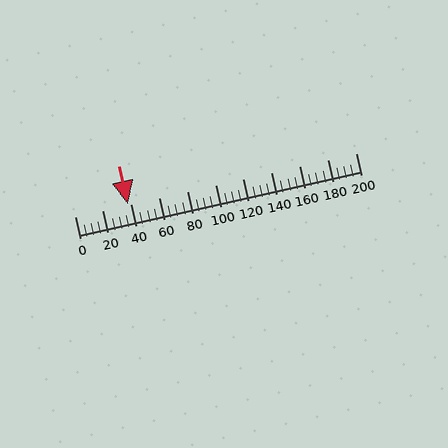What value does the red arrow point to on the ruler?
The red arrow points to approximately 38.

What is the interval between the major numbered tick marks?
The major tick marks are spaced 20 units apart.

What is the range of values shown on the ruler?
The ruler shows values from 0 to 200.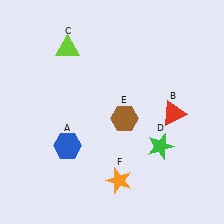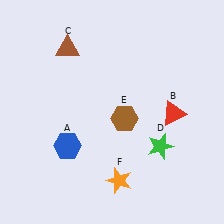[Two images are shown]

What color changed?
The triangle (C) changed from lime in Image 1 to brown in Image 2.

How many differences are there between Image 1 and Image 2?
There is 1 difference between the two images.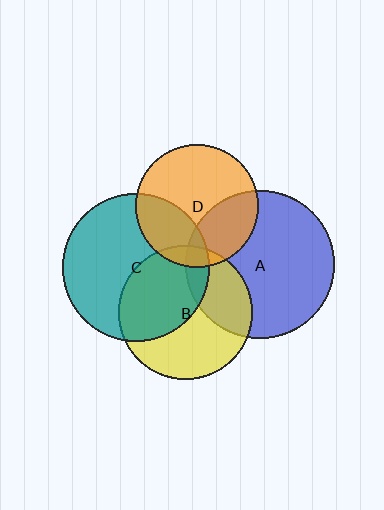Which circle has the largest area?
Circle A (blue).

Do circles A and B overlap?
Yes.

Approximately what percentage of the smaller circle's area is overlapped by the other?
Approximately 30%.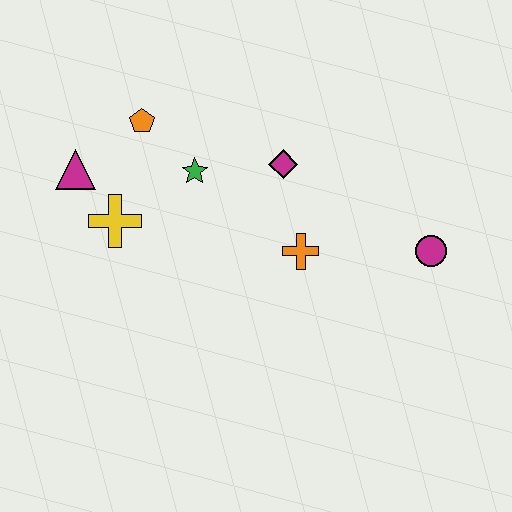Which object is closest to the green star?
The orange pentagon is closest to the green star.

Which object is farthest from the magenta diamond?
The magenta triangle is farthest from the magenta diamond.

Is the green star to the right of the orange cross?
No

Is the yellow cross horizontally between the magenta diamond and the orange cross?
No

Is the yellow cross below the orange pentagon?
Yes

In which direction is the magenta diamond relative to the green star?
The magenta diamond is to the right of the green star.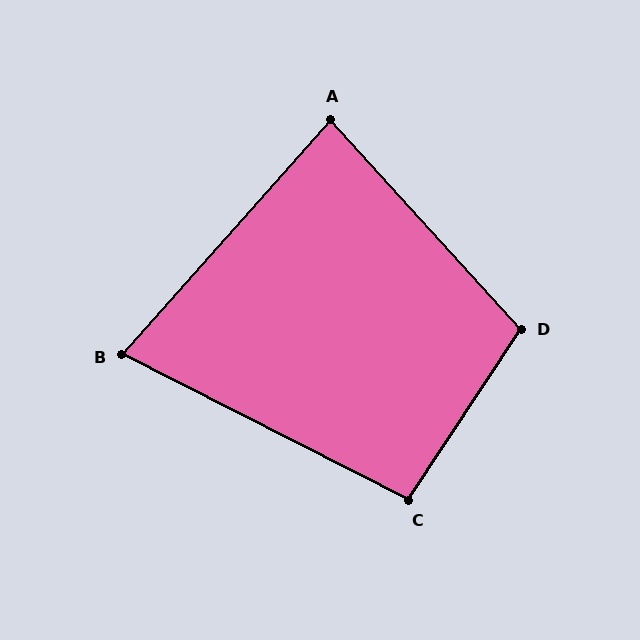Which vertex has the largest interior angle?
D, at approximately 105 degrees.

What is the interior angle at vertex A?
Approximately 84 degrees (acute).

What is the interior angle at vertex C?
Approximately 96 degrees (obtuse).